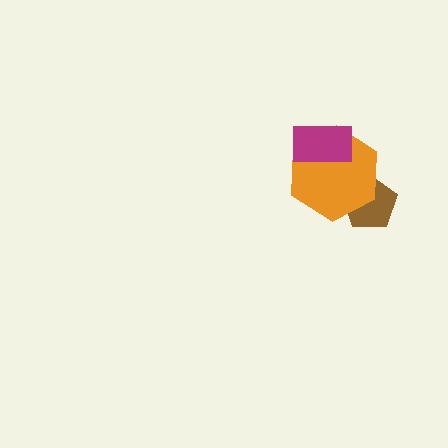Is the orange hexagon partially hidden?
Yes, it is partially covered by another shape.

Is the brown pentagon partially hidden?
Yes, it is partially covered by another shape.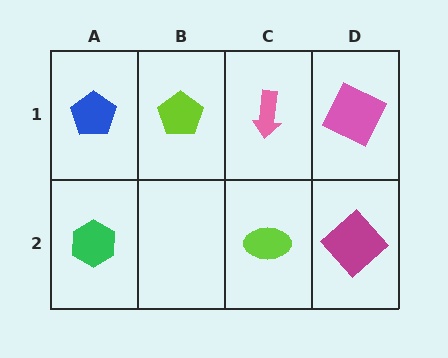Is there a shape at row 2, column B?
No, that cell is empty.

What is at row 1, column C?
A pink arrow.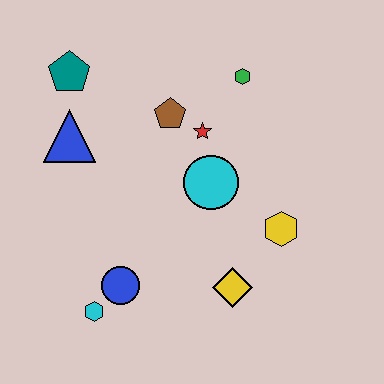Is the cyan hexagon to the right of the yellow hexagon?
No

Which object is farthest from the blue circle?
The green hexagon is farthest from the blue circle.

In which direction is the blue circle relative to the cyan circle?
The blue circle is below the cyan circle.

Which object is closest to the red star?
The brown pentagon is closest to the red star.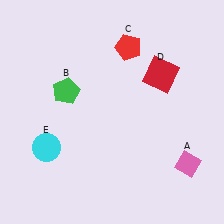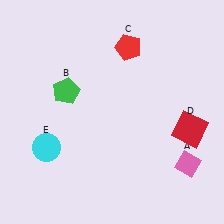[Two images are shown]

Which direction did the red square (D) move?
The red square (D) moved down.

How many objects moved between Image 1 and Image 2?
1 object moved between the two images.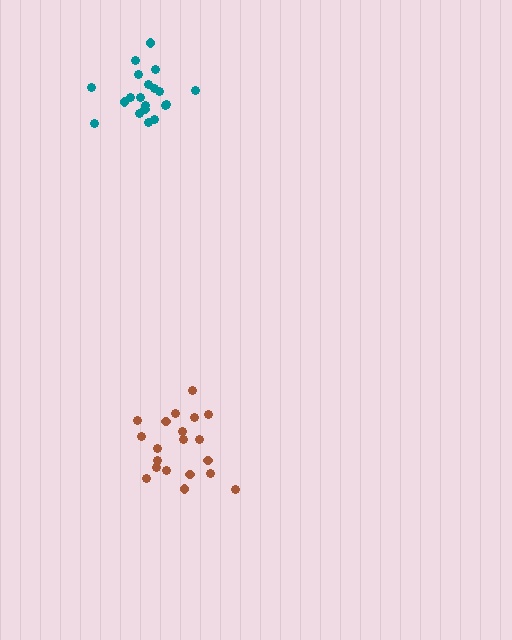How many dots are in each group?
Group 1: 21 dots, Group 2: 20 dots (41 total).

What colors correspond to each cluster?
The clusters are colored: teal, brown.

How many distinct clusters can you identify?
There are 2 distinct clusters.